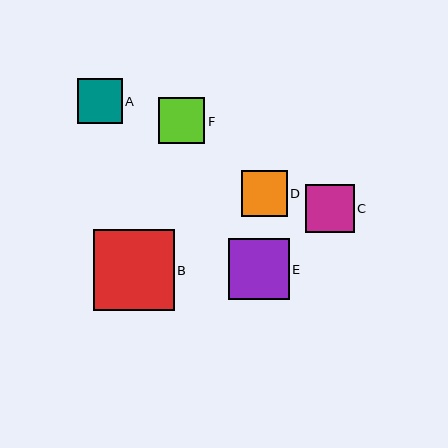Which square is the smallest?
Square A is the smallest with a size of approximately 45 pixels.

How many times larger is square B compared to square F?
Square B is approximately 1.8 times the size of square F.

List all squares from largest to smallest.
From largest to smallest: B, E, C, F, D, A.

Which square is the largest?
Square B is the largest with a size of approximately 81 pixels.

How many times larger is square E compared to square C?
Square E is approximately 1.3 times the size of square C.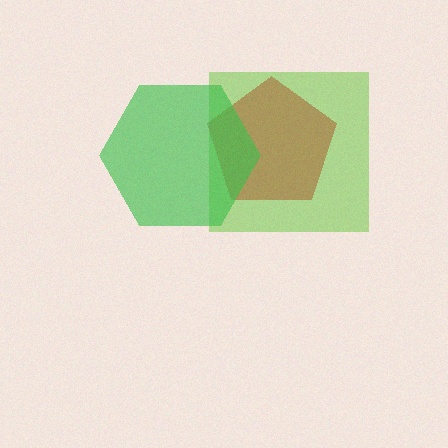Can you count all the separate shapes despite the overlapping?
Yes, there are 3 separate shapes.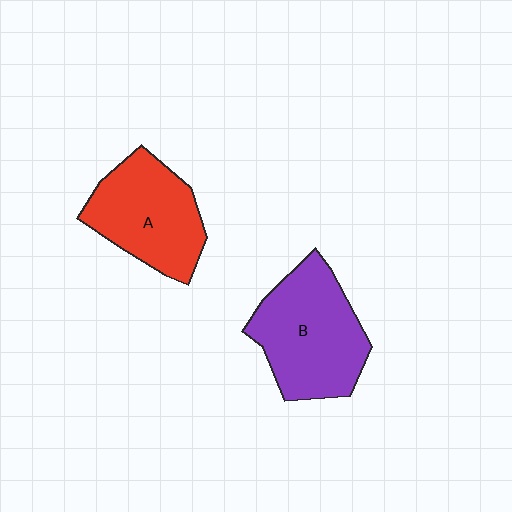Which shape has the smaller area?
Shape A (red).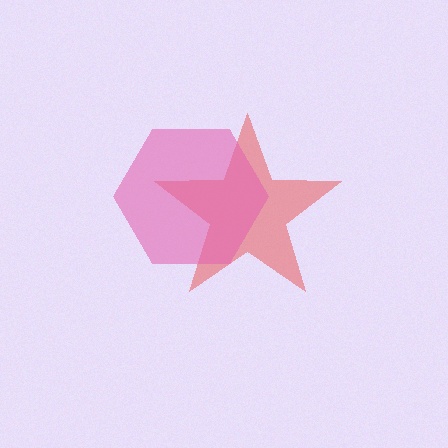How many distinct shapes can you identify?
There are 2 distinct shapes: a red star, a pink hexagon.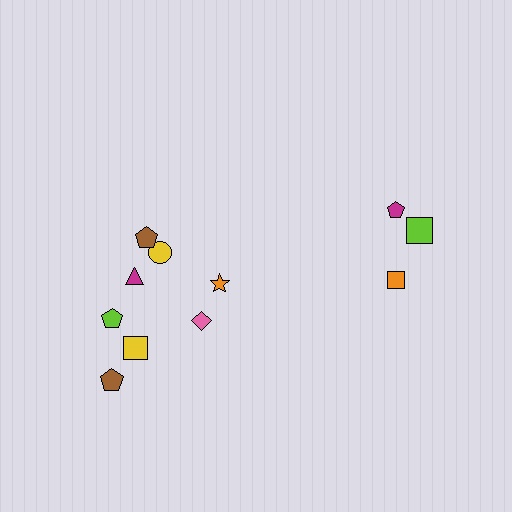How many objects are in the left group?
There are 8 objects.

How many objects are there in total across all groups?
There are 11 objects.